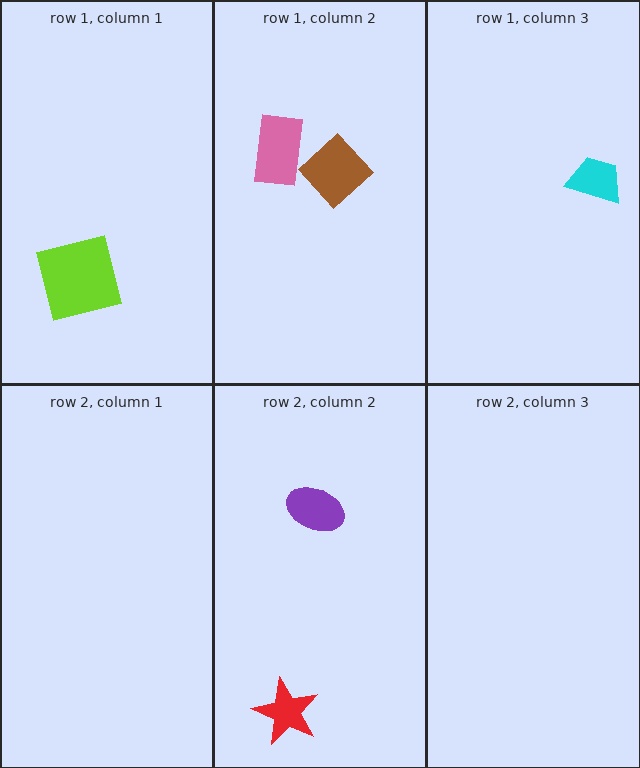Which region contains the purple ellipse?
The row 2, column 2 region.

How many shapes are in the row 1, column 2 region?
2.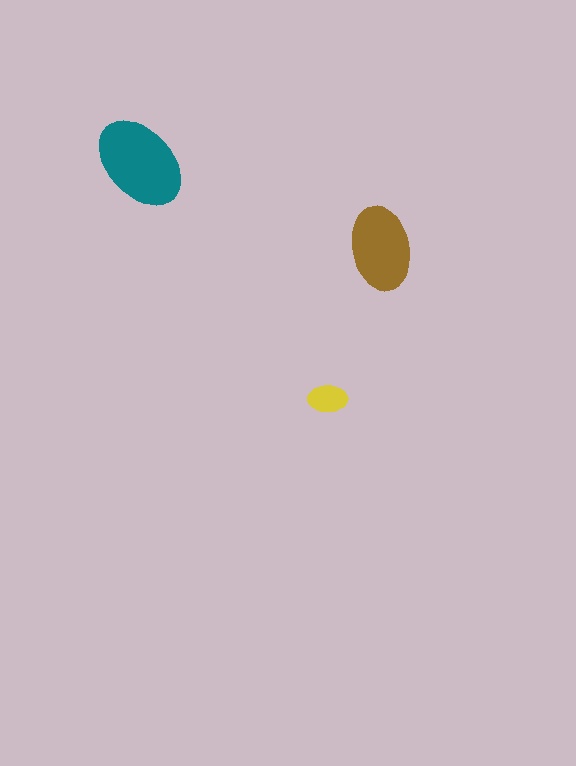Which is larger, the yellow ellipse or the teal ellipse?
The teal one.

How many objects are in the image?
There are 3 objects in the image.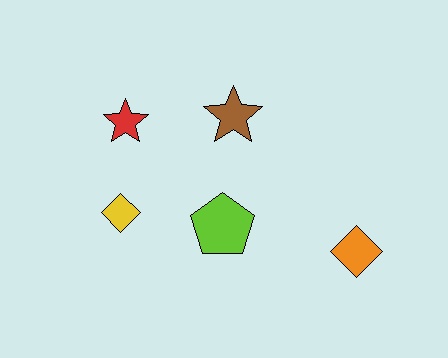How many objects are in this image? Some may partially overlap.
There are 5 objects.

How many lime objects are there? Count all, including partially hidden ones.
There is 1 lime object.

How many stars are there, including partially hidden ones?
There are 2 stars.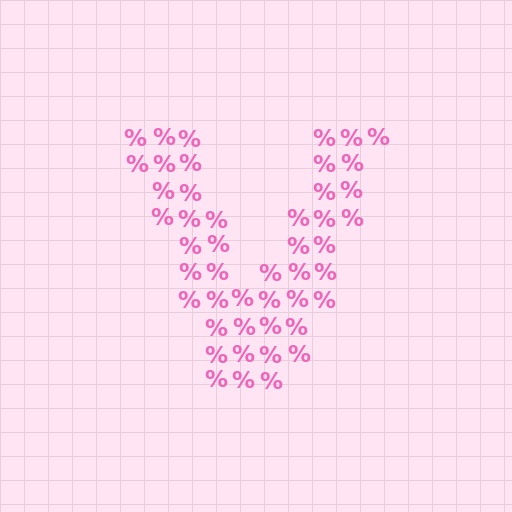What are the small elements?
The small elements are percent signs.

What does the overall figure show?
The overall figure shows the letter V.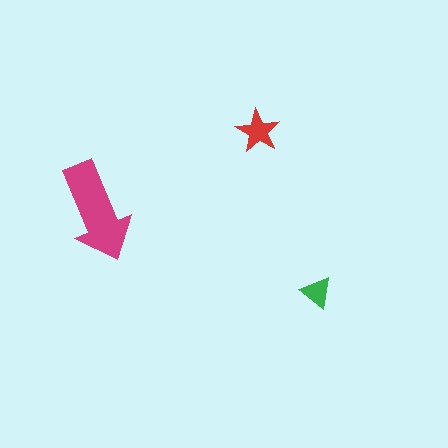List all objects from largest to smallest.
The magenta arrow, the red star, the green triangle.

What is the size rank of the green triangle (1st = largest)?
3rd.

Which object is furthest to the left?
The magenta arrow is leftmost.